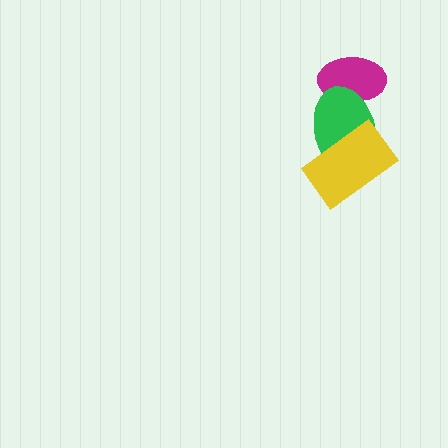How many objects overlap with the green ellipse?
2 objects overlap with the green ellipse.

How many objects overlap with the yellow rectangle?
1 object overlaps with the yellow rectangle.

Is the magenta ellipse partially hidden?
Yes, it is partially covered by another shape.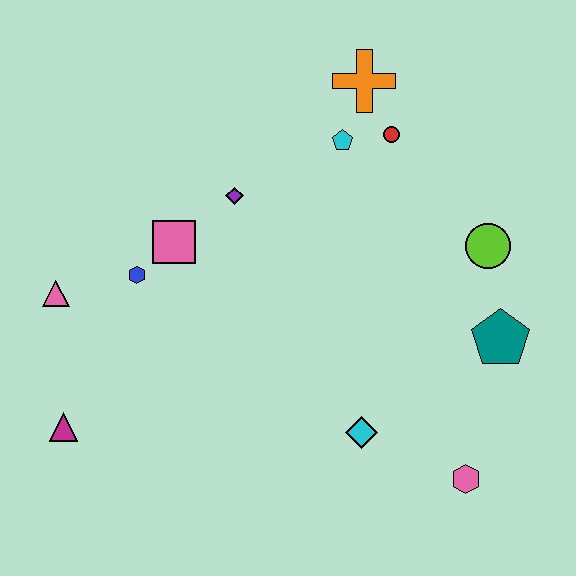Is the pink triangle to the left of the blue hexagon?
Yes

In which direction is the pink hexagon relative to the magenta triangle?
The pink hexagon is to the right of the magenta triangle.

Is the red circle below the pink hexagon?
No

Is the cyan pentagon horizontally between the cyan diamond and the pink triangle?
Yes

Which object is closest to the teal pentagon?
The lime circle is closest to the teal pentagon.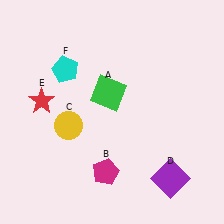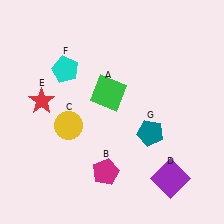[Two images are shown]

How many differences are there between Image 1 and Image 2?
There is 1 difference between the two images.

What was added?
A teal pentagon (G) was added in Image 2.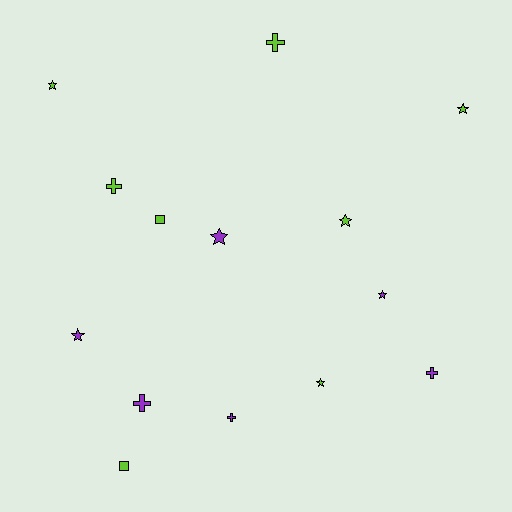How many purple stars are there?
There are 3 purple stars.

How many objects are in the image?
There are 14 objects.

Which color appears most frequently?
Lime, with 8 objects.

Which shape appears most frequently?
Star, with 7 objects.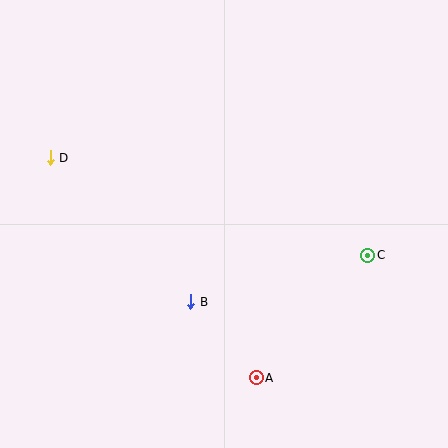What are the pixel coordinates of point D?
Point D is at (50, 158).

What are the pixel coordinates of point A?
Point A is at (256, 378).